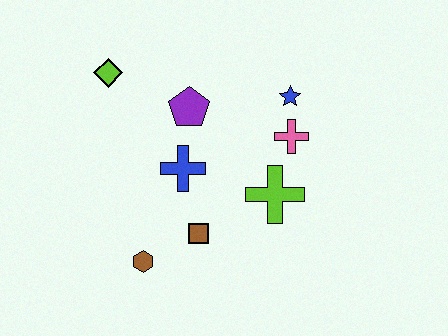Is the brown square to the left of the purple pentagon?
No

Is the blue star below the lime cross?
No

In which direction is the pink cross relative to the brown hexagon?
The pink cross is to the right of the brown hexagon.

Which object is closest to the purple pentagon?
The blue cross is closest to the purple pentagon.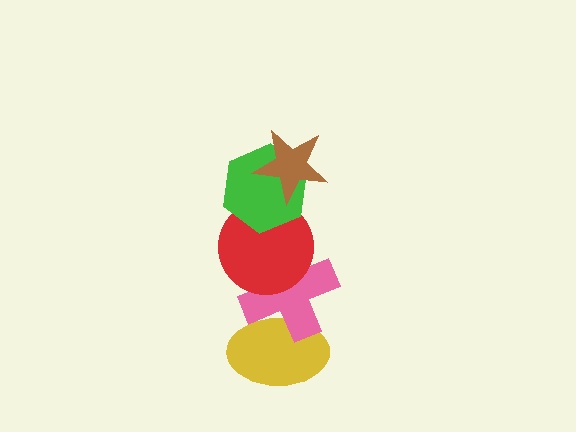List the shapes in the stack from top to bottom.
From top to bottom: the brown star, the green hexagon, the red circle, the pink cross, the yellow ellipse.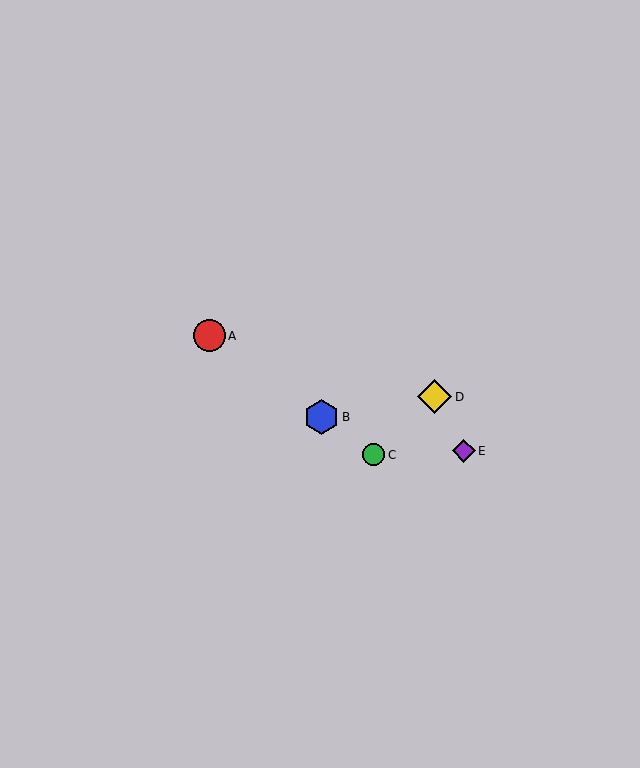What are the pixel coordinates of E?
Object E is at (464, 451).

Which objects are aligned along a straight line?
Objects A, B, C are aligned along a straight line.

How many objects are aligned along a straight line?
3 objects (A, B, C) are aligned along a straight line.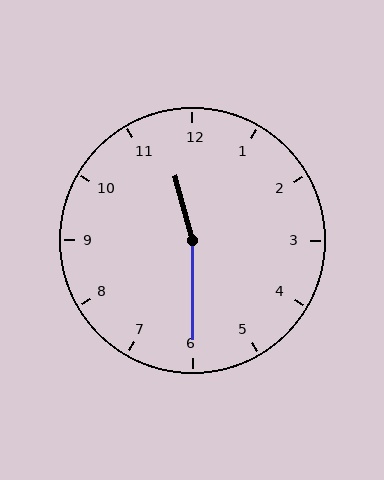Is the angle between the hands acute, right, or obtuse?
It is obtuse.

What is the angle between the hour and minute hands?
Approximately 165 degrees.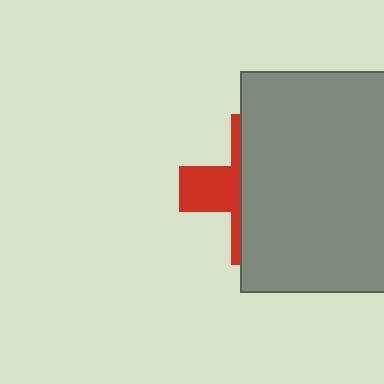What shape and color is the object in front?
The object in front is a gray rectangle.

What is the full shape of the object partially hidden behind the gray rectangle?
The partially hidden object is a red cross.